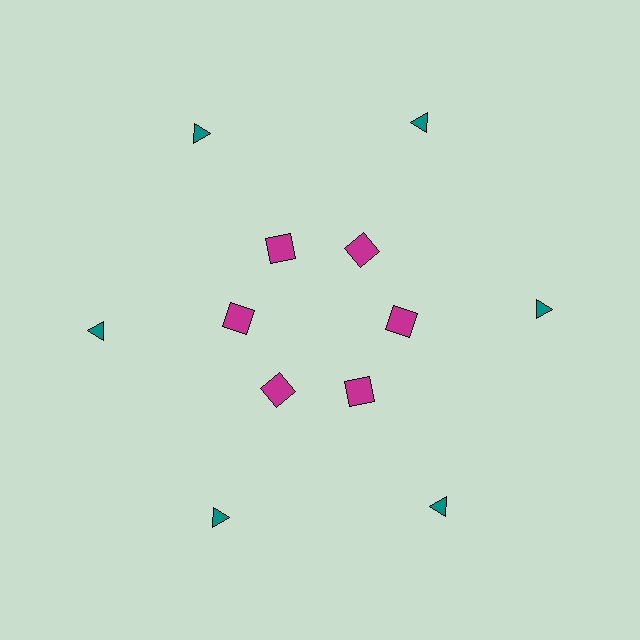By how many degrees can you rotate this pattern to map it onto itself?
The pattern maps onto itself every 60 degrees of rotation.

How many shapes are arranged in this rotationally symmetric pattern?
There are 12 shapes, arranged in 6 groups of 2.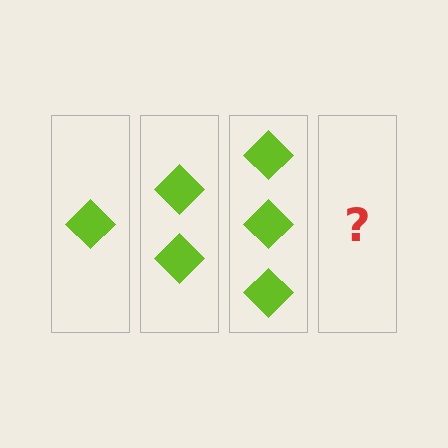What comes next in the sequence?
The next element should be 4 diamonds.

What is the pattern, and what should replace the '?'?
The pattern is that each step adds one more diamond. The '?' should be 4 diamonds.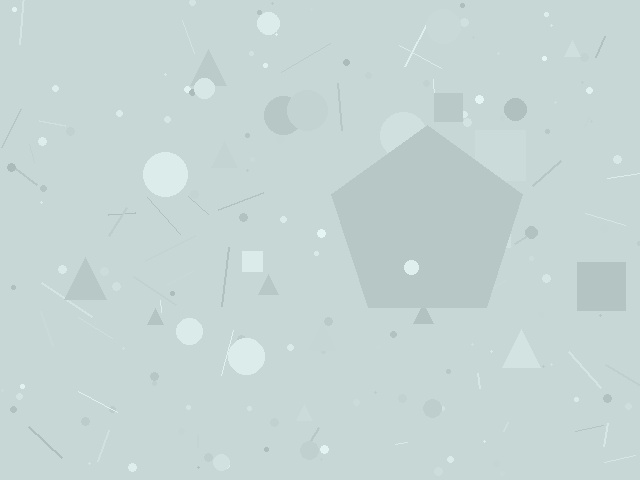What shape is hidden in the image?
A pentagon is hidden in the image.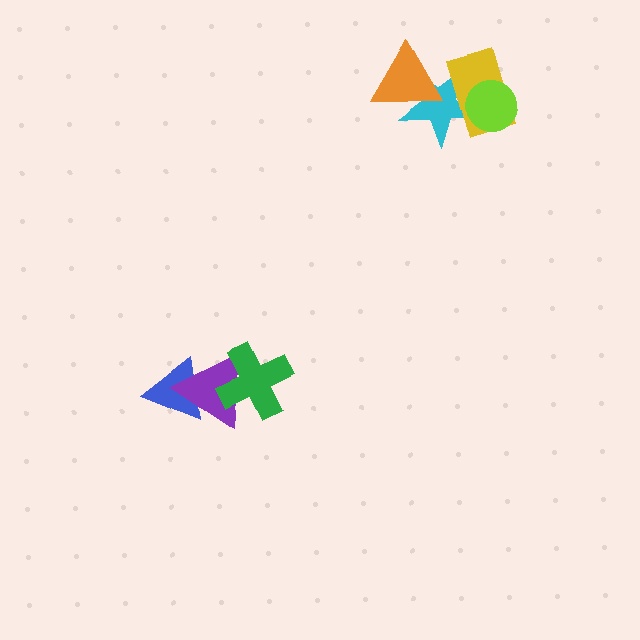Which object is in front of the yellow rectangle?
The lime circle is in front of the yellow rectangle.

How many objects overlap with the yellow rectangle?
2 objects overlap with the yellow rectangle.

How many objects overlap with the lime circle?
2 objects overlap with the lime circle.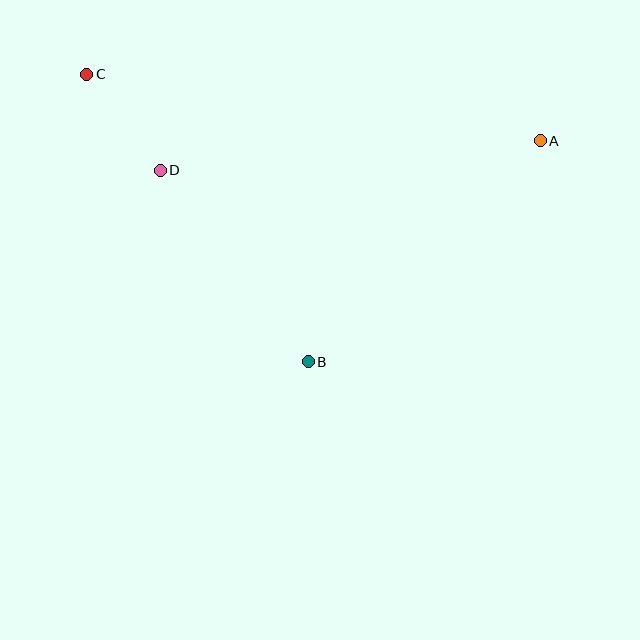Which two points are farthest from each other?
Points A and C are farthest from each other.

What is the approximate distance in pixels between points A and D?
The distance between A and D is approximately 381 pixels.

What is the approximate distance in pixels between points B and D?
The distance between B and D is approximately 242 pixels.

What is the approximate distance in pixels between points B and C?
The distance between B and C is approximately 363 pixels.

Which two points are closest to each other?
Points C and D are closest to each other.